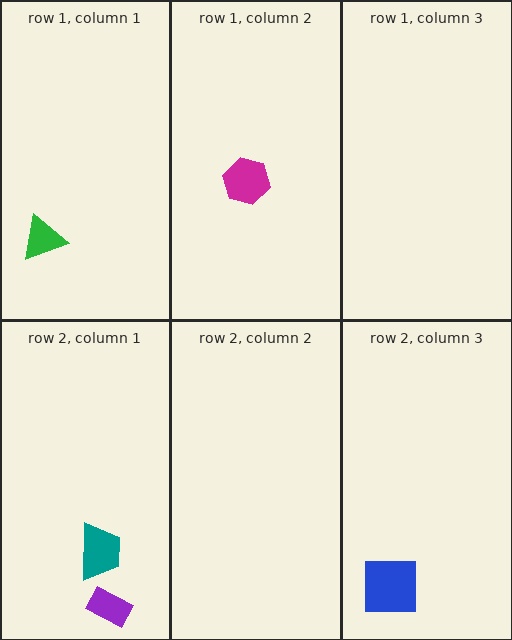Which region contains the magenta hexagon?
The row 1, column 2 region.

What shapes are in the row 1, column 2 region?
The magenta hexagon.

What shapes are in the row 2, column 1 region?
The teal trapezoid, the purple rectangle.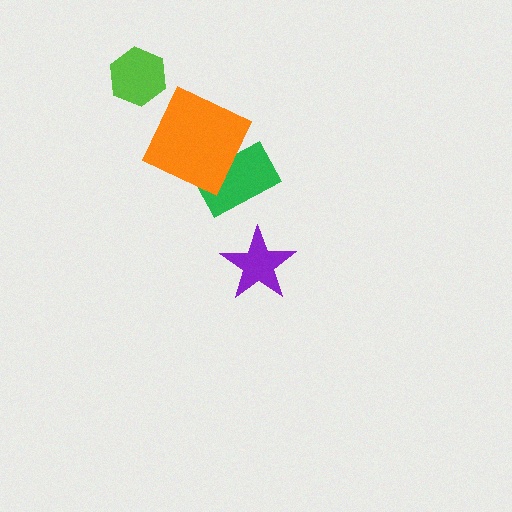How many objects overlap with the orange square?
1 object overlaps with the orange square.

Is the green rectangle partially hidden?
Yes, it is partially covered by another shape.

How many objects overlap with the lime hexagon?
0 objects overlap with the lime hexagon.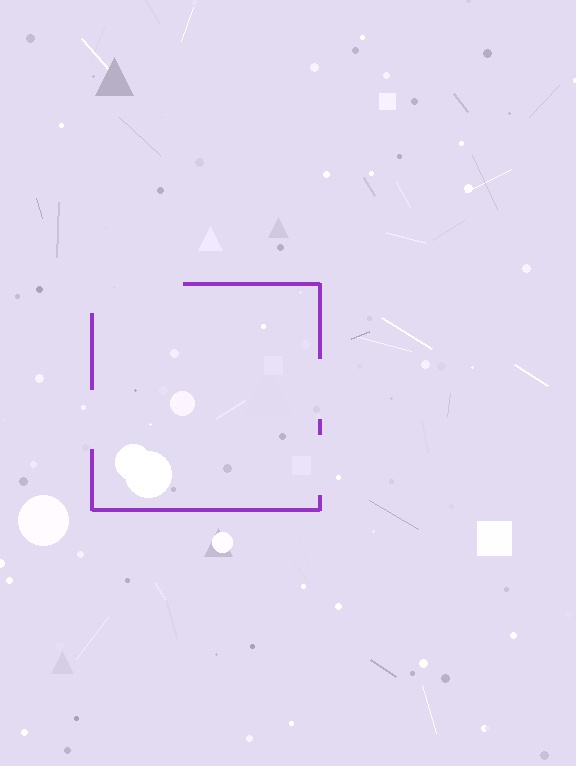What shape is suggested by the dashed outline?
The dashed outline suggests a square.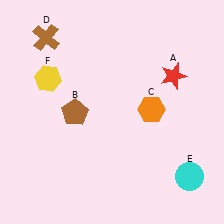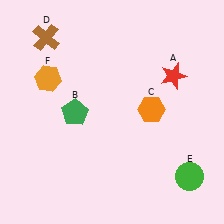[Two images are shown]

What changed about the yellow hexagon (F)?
In Image 1, F is yellow. In Image 2, it changed to orange.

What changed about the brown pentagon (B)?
In Image 1, B is brown. In Image 2, it changed to green.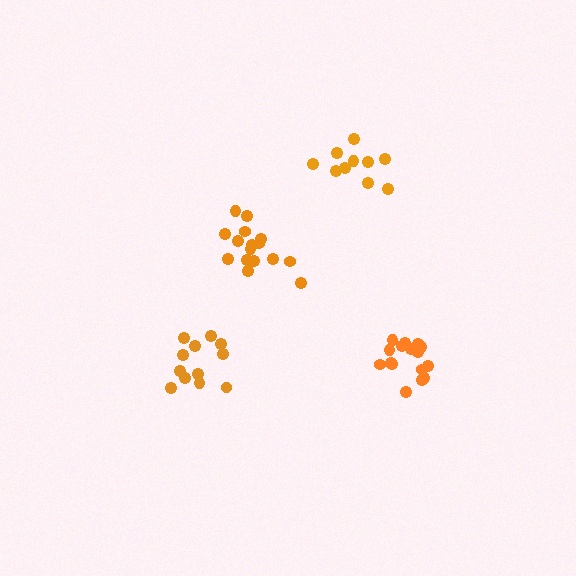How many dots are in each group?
Group 1: 16 dots, Group 2: 10 dots, Group 3: 16 dots, Group 4: 12 dots (54 total).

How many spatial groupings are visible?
There are 4 spatial groupings.